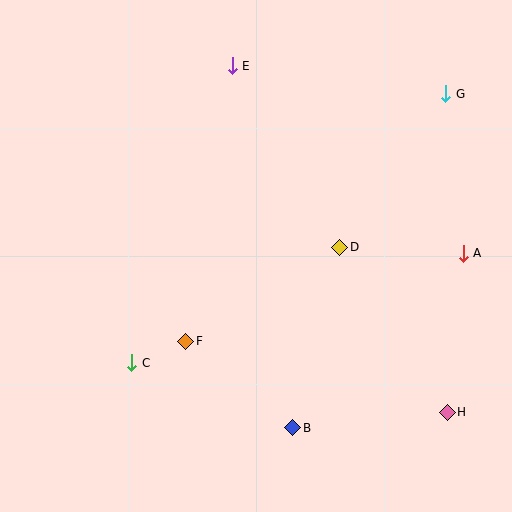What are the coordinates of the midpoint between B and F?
The midpoint between B and F is at (239, 385).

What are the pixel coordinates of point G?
Point G is at (446, 94).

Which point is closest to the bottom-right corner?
Point H is closest to the bottom-right corner.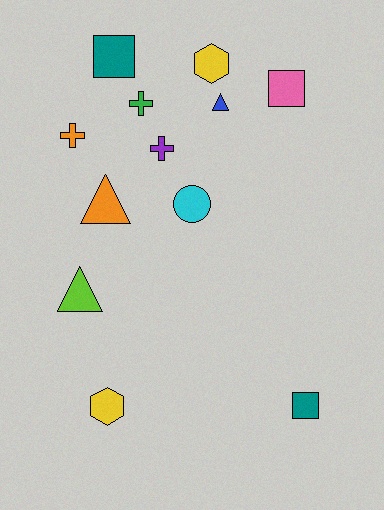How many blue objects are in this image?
There is 1 blue object.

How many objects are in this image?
There are 12 objects.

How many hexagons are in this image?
There are 2 hexagons.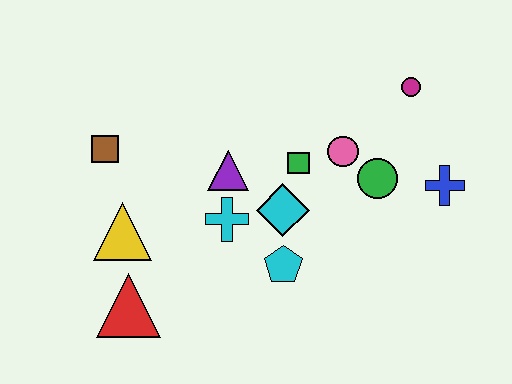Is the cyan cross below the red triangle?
No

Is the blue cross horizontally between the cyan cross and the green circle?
No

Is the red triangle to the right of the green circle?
No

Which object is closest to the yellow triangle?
The red triangle is closest to the yellow triangle.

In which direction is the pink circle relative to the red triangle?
The pink circle is to the right of the red triangle.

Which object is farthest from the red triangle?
The magenta circle is farthest from the red triangle.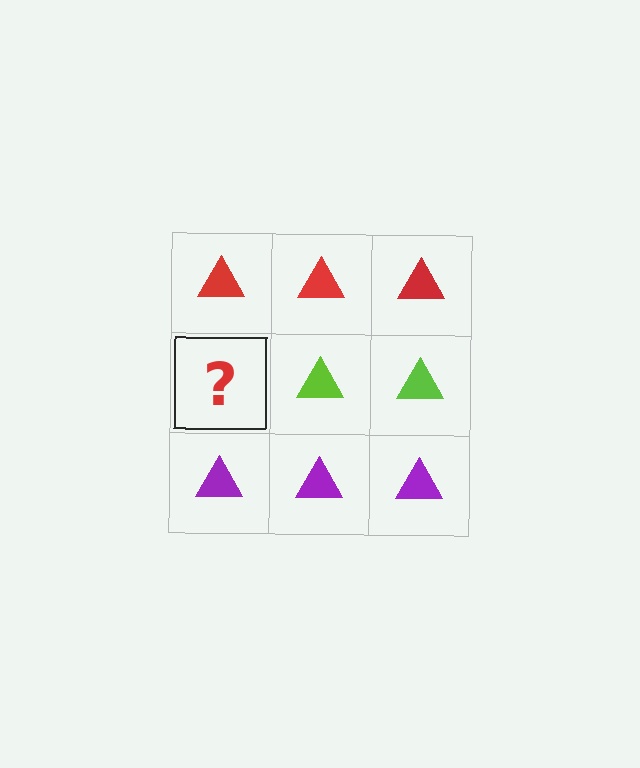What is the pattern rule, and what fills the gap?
The rule is that each row has a consistent color. The gap should be filled with a lime triangle.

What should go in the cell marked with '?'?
The missing cell should contain a lime triangle.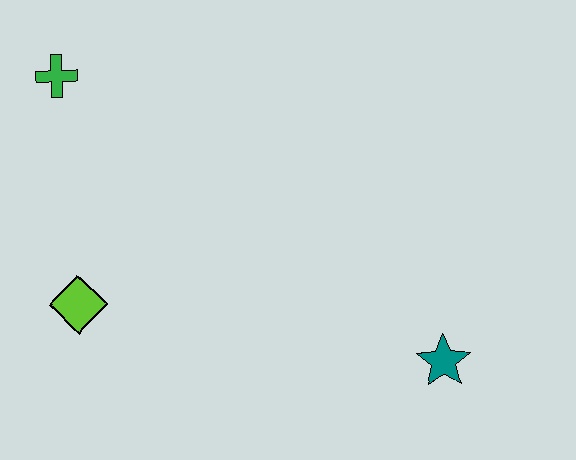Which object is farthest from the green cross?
The teal star is farthest from the green cross.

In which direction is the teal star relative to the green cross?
The teal star is to the right of the green cross.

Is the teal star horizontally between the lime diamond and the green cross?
No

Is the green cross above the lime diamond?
Yes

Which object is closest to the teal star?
The lime diamond is closest to the teal star.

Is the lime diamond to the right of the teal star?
No